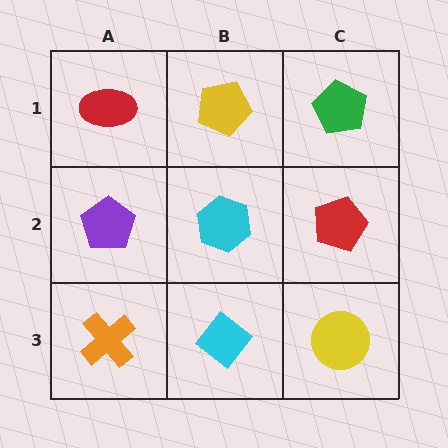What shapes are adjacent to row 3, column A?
A purple pentagon (row 2, column A), a cyan diamond (row 3, column B).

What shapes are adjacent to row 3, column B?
A cyan hexagon (row 2, column B), an orange cross (row 3, column A), a yellow circle (row 3, column C).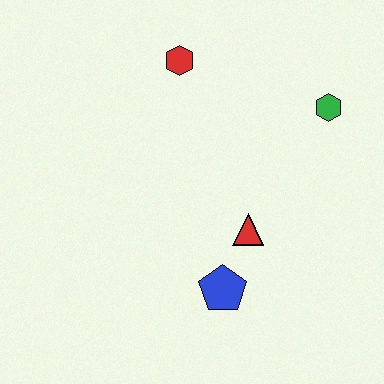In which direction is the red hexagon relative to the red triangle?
The red hexagon is above the red triangle.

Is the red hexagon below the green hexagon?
No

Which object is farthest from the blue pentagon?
The red hexagon is farthest from the blue pentagon.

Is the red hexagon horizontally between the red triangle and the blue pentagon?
No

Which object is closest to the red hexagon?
The green hexagon is closest to the red hexagon.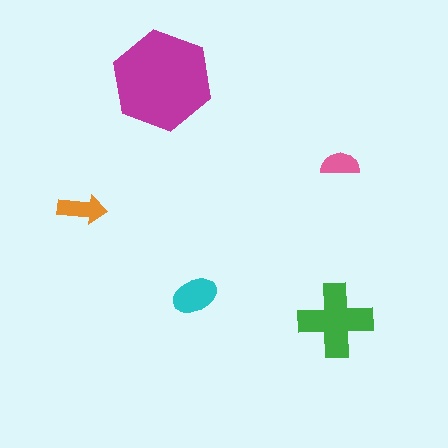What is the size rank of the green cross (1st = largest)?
2nd.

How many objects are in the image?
There are 5 objects in the image.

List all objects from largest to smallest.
The magenta hexagon, the green cross, the cyan ellipse, the orange arrow, the pink semicircle.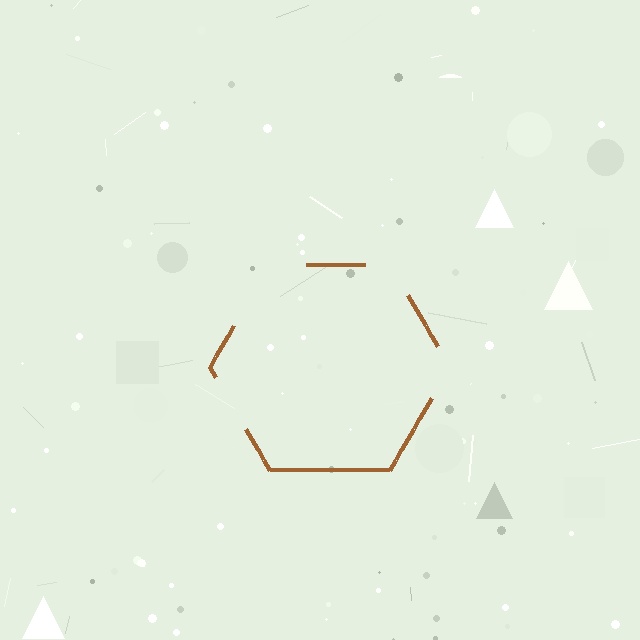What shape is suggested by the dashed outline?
The dashed outline suggests a hexagon.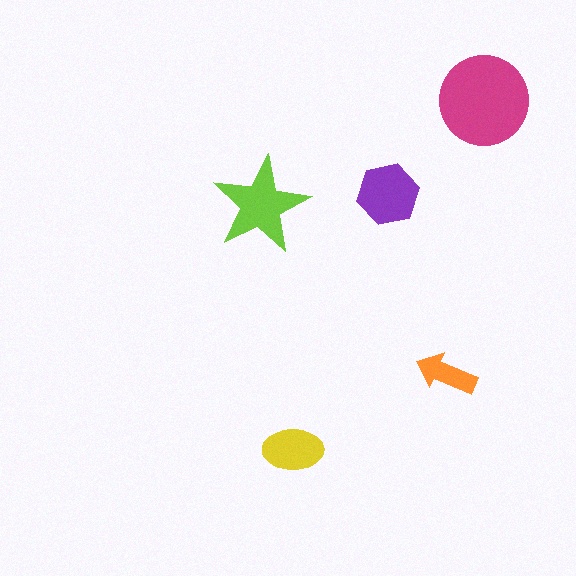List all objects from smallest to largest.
The orange arrow, the yellow ellipse, the purple hexagon, the lime star, the magenta circle.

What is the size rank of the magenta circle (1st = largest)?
1st.